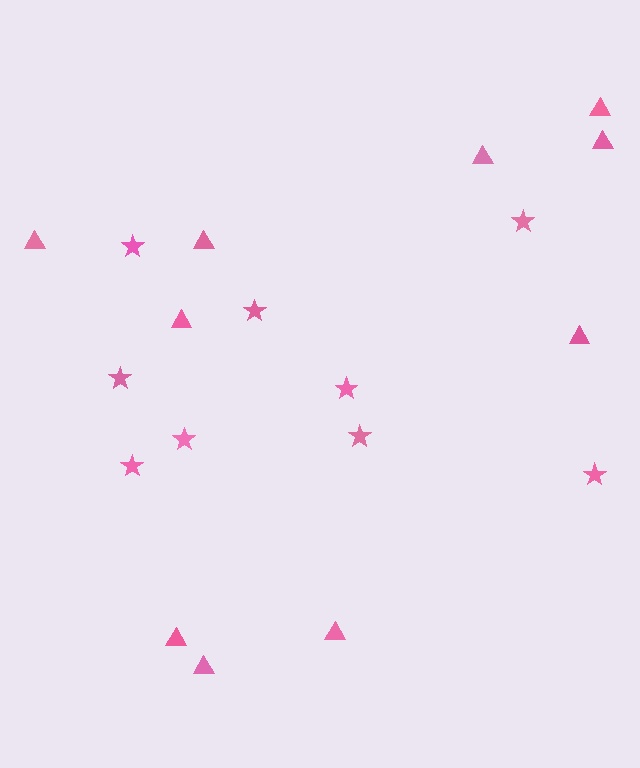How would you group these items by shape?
There are 2 groups: one group of triangles (10) and one group of stars (9).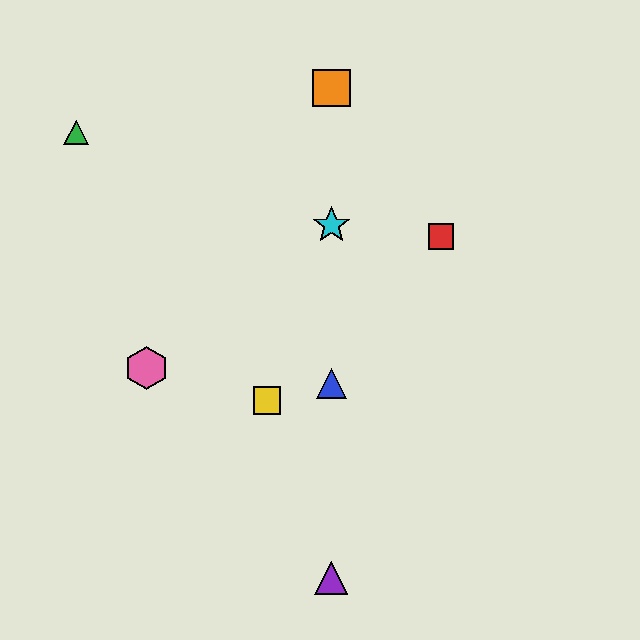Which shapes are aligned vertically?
The blue triangle, the purple triangle, the orange square, the cyan star are aligned vertically.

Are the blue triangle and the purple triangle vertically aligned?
Yes, both are at x≈331.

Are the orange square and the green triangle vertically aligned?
No, the orange square is at x≈331 and the green triangle is at x≈76.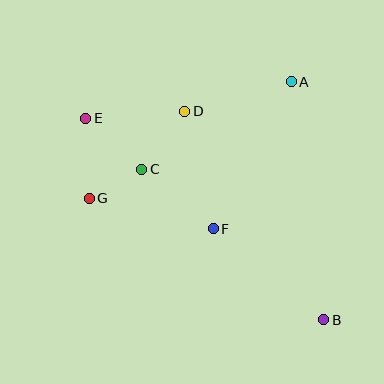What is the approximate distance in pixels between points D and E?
The distance between D and E is approximately 99 pixels.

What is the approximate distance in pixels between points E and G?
The distance between E and G is approximately 80 pixels.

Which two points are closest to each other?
Points C and G are closest to each other.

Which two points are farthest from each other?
Points B and E are farthest from each other.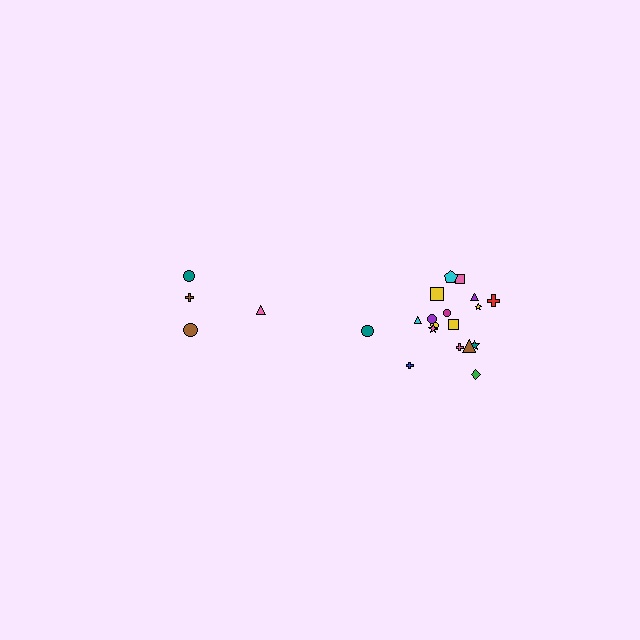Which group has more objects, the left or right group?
The right group.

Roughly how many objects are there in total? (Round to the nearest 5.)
Roughly 20 objects in total.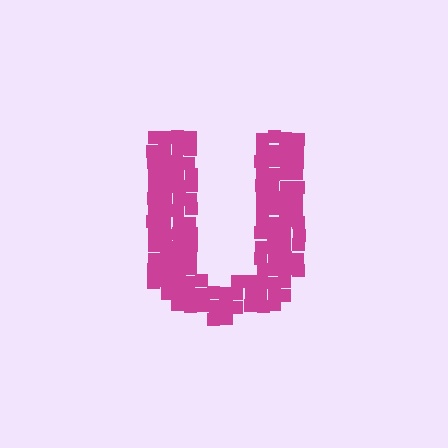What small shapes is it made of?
It is made of small squares.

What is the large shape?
The large shape is the letter U.